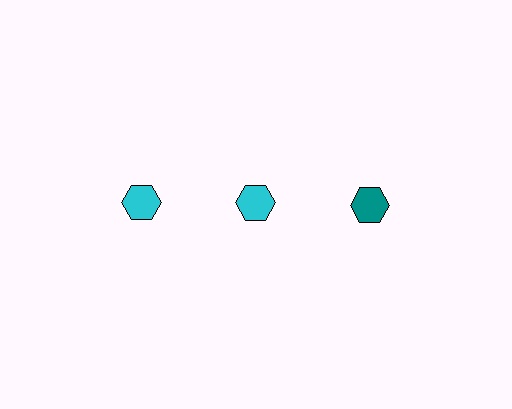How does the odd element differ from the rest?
It has a different color: teal instead of cyan.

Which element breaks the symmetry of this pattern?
The teal hexagon in the top row, center column breaks the symmetry. All other shapes are cyan hexagons.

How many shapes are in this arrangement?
There are 3 shapes arranged in a grid pattern.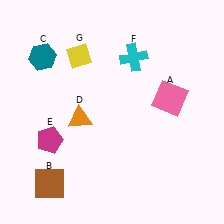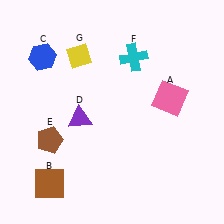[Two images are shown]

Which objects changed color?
C changed from teal to blue. D changed from orange to purple. E changed from magenta to brown.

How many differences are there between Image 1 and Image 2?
There are 3 differences between the two images.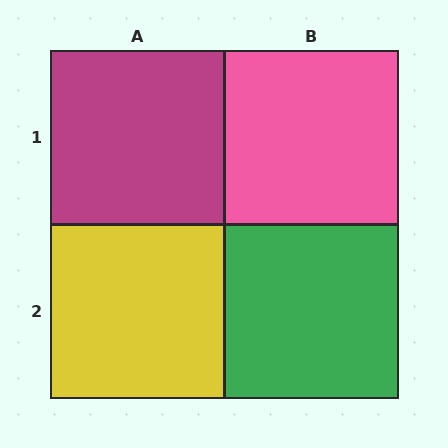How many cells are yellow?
1 cell is yellow.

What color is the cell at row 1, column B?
Pink.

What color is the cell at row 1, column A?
Magenta.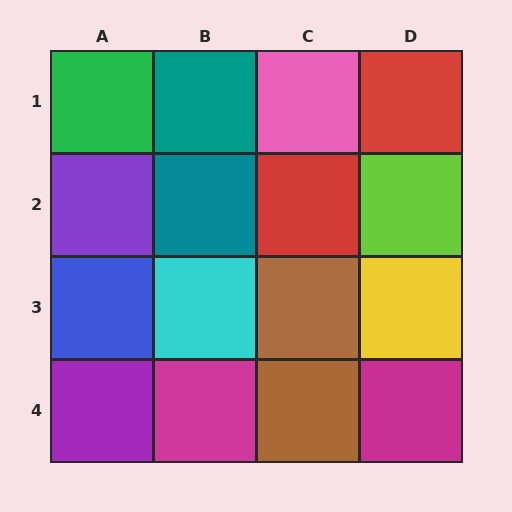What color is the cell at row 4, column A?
Purple.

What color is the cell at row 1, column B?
Teal.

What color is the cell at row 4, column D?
Magenta.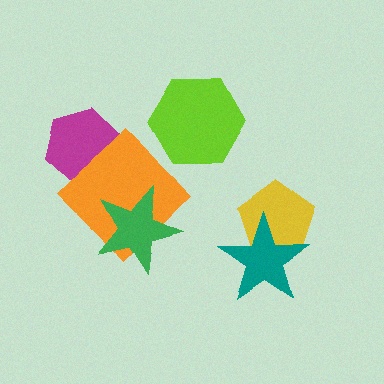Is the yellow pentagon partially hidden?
Yes, it is partially covered by another shape.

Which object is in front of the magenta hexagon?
The orange diamond is in front of the magenta hexagon.